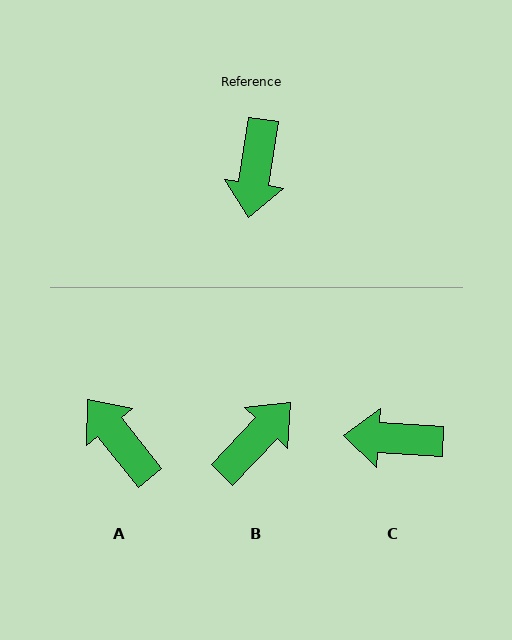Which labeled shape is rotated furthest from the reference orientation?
B, about 146 degrees away.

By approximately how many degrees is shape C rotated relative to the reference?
Approximately 85 degrees clockwise.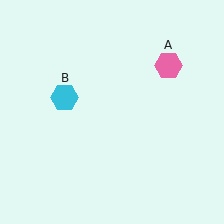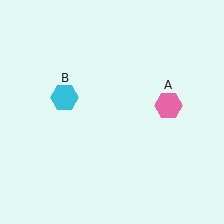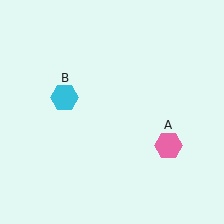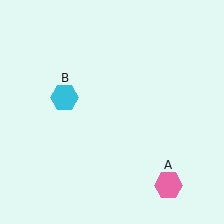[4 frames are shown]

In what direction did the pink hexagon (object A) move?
The pink hexagon (object A) moved down.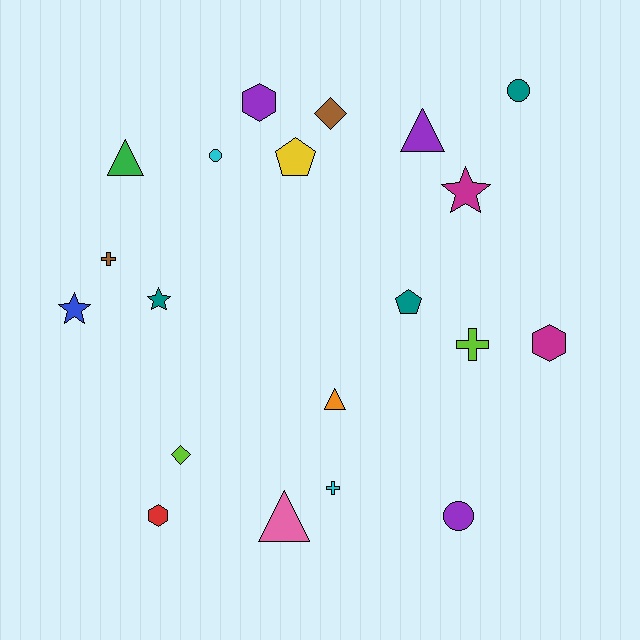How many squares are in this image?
There are no squares.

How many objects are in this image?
There are 20 objects.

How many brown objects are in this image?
There are 2 brown objects.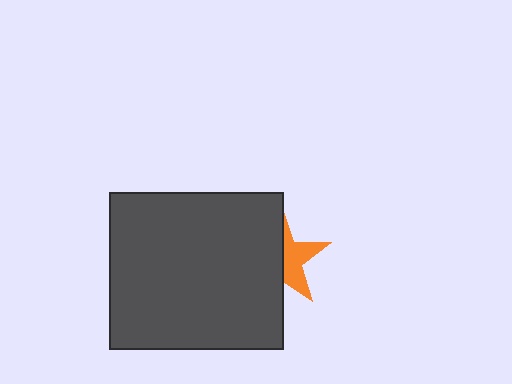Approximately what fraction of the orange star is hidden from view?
Roughly 55% of the orange star is hidden behind the dark gray rectangle.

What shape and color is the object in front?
The object in front is a dark gray rectangle.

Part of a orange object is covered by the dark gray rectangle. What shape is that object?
It is a star.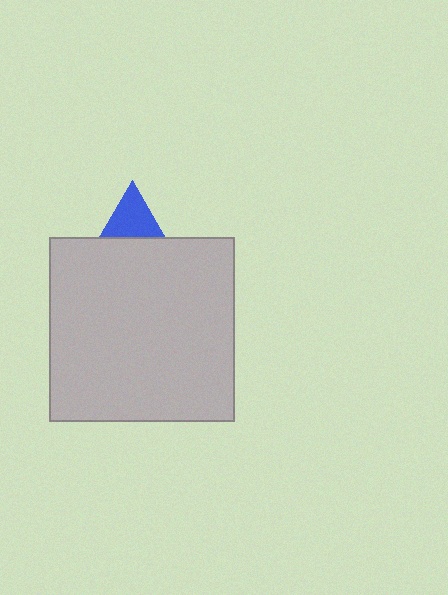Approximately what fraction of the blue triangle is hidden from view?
Roughly 65% of the blue triangle is hidden behind the light gray square.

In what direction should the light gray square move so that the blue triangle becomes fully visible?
The light gray square should move down. That is the shortest direction to clear the overlap and leave the blue triangle fully visible.